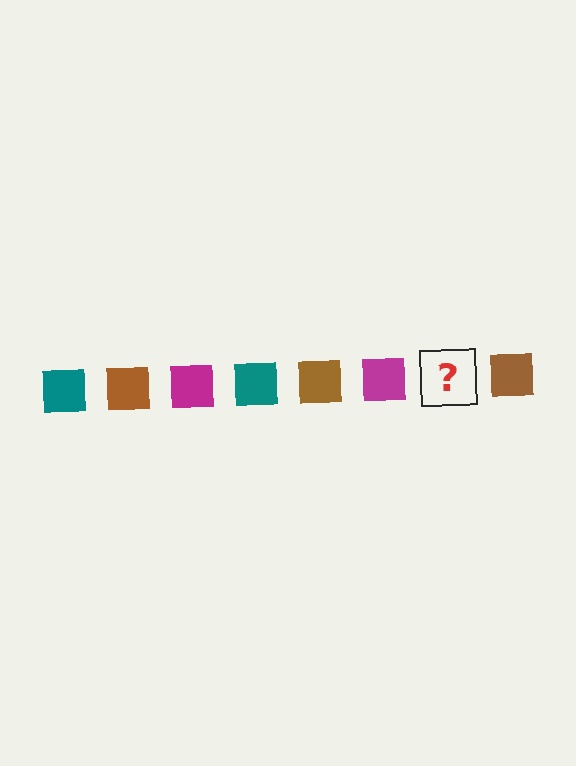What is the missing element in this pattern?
The missing element is a teal square.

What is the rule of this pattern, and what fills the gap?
The rule is that the pattern cycles through teal, brown, magenta squares. The gap should be filled with a teal square.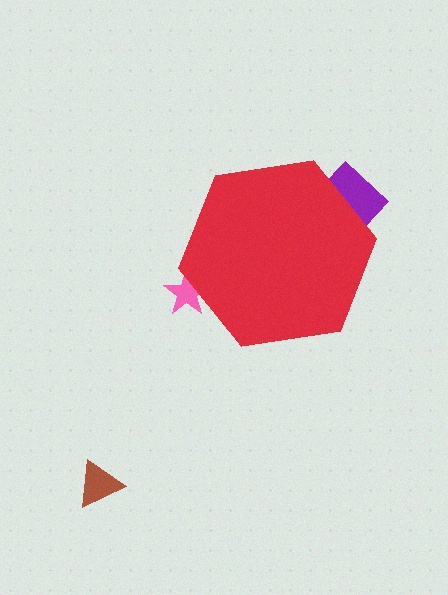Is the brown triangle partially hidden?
No, the brown triangle is fully visible.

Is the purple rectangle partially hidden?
Yes, the purple rectangle is partially hidden behind the red hexagon.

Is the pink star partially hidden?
Yes, the pink star is partially hidden behind the red hexagon.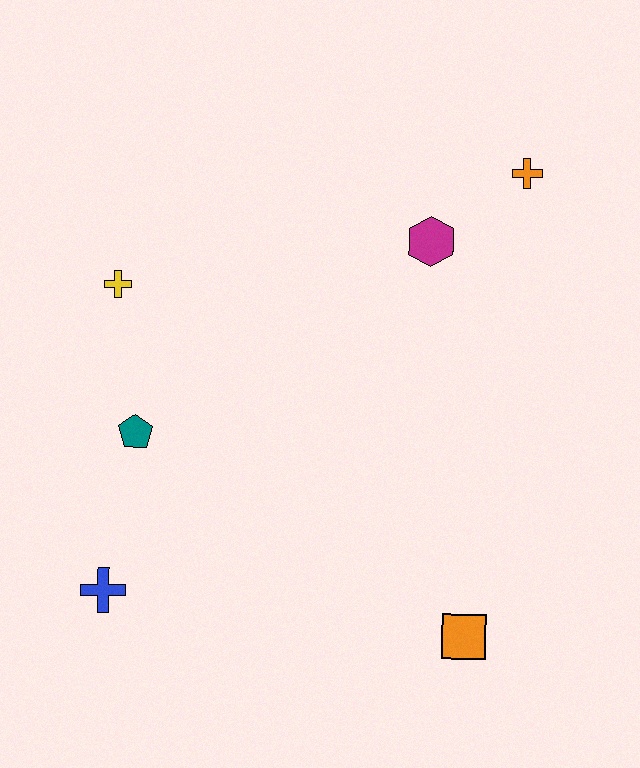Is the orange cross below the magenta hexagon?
No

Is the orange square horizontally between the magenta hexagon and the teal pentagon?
No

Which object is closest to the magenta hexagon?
The orange cross is closest to the magenta hexagon.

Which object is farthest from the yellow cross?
The orange square is farthest from the yellow cross.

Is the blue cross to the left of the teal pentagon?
Yes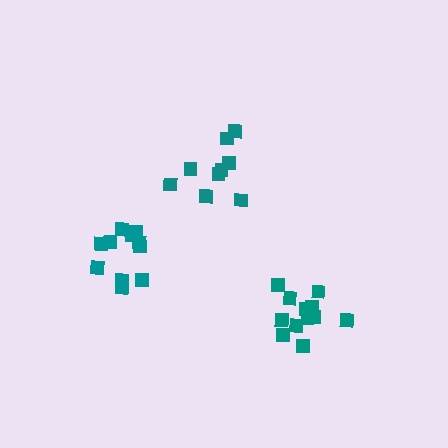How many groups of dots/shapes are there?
There are 3 groups.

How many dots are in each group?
Group 1: 12 dots, Group 2: 11 dots, Group 3: 9 dots (32 total).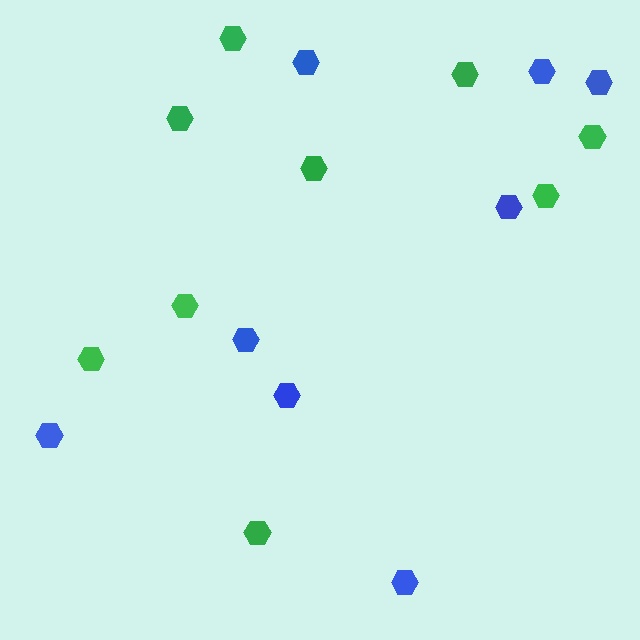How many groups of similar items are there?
There are 2 groups: one group of blue hexagons (8) and one group of green hexagons (9).